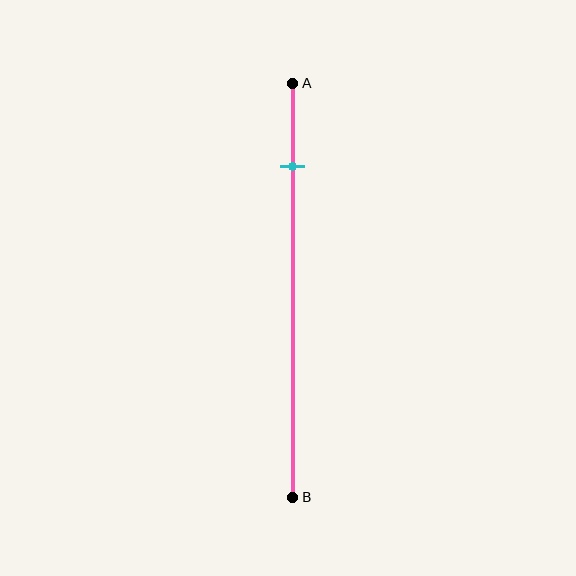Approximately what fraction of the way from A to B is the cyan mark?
The cyan mark is approximately 20% of the way from A to B.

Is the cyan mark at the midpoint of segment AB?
No, the mark is at about 20% from A, not at the 50% midpoint.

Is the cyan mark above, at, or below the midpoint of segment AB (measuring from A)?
The cyan mark is above the midpoint of segment AB.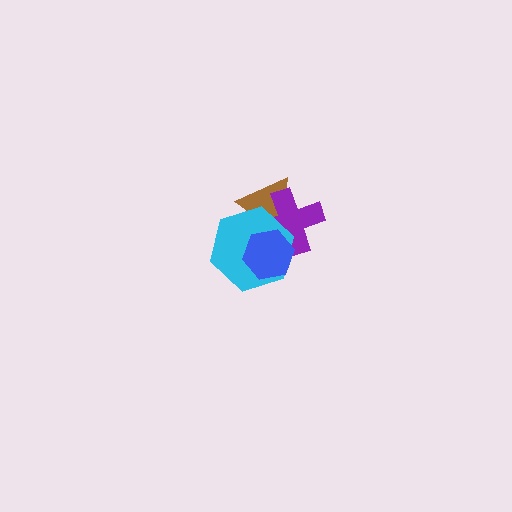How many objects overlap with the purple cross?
3 objects overlap with the purple cross.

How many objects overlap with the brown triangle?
3 objects overlap with the brown triangle.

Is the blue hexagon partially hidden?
No, no other shape covers it.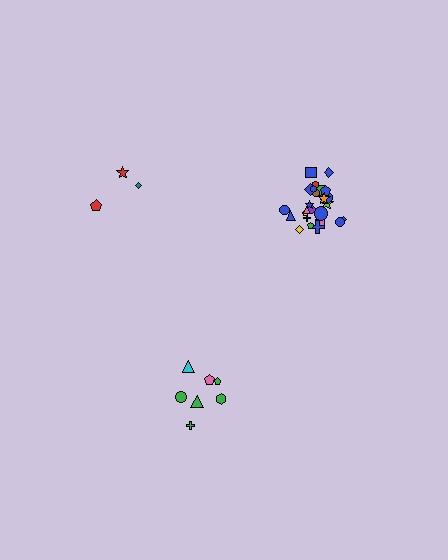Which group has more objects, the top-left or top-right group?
The top-right group.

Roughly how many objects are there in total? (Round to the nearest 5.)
Roughly 35 objects in total.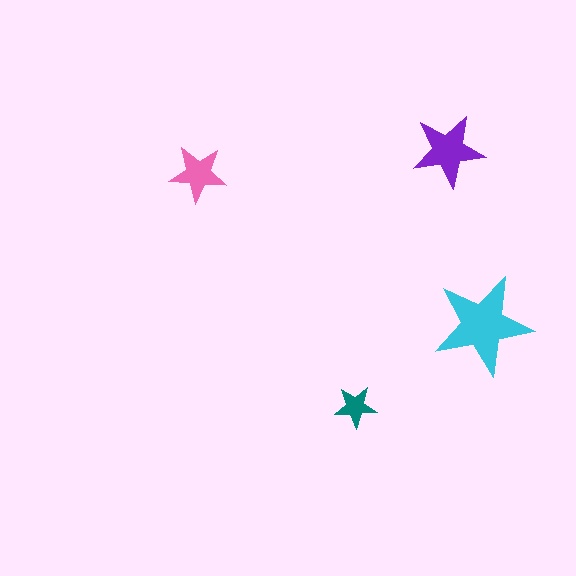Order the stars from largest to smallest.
the cyan one, the purple one, the pink one, the teal one.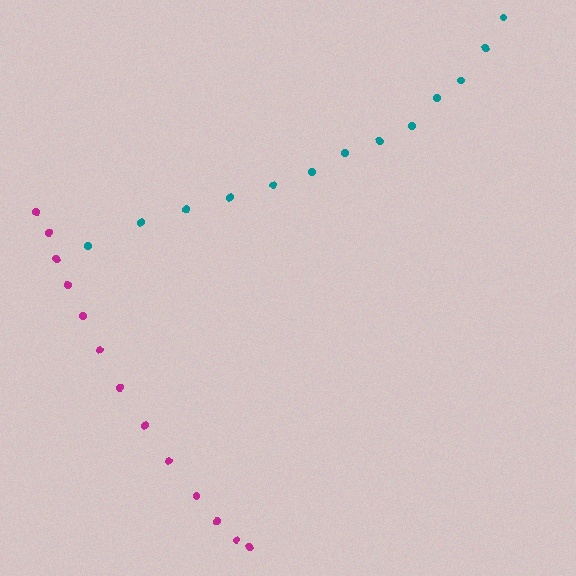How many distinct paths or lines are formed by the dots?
There are 2 distinct paths.